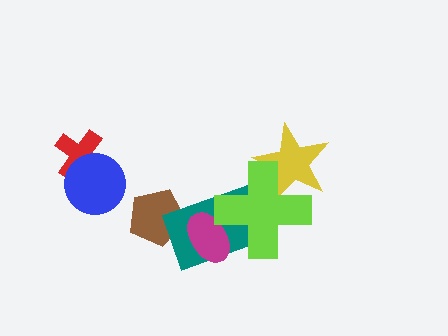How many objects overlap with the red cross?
1 object overlaps with the red cross.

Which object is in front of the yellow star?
The lime cross is in front of the yellow star.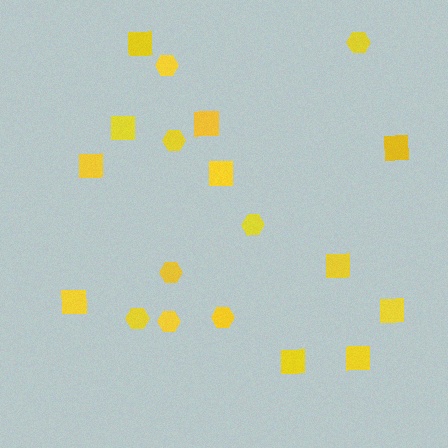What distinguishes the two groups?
There are 2 groups: one group of hexagons (8) and one group of squares (11).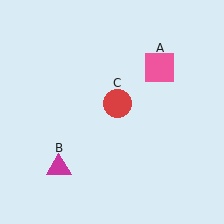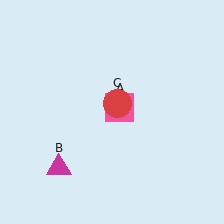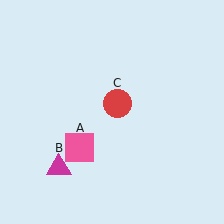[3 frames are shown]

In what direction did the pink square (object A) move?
The pink square (object A) moved down and to the left.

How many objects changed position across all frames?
1 object changed position: pink square (object A).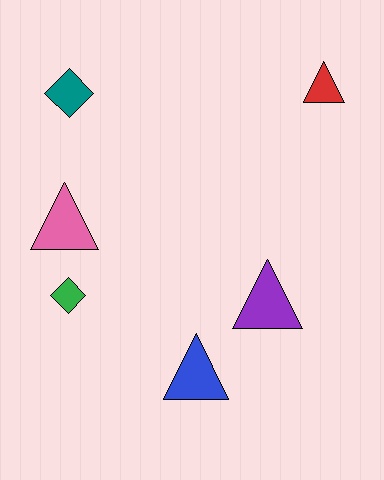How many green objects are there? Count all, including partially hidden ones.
There is 1 green object.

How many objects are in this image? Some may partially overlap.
There are 6 objects.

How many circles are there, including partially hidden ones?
There are no circles.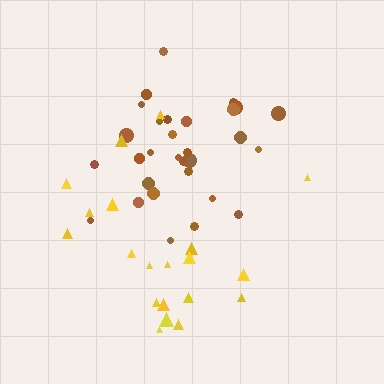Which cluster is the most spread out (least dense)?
Yellow.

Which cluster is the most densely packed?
Brown.